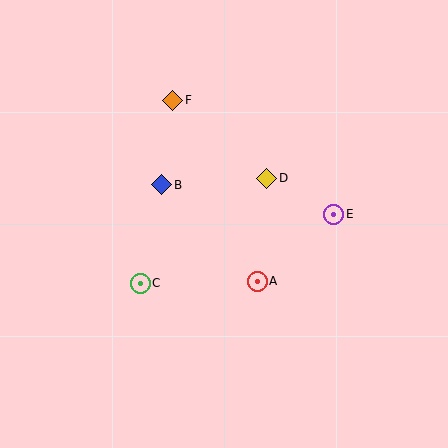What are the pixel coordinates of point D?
Point D is at (267, 178).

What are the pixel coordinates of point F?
Point F is at (173, 100).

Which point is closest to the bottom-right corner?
Point A is closest to the bottom-right corner.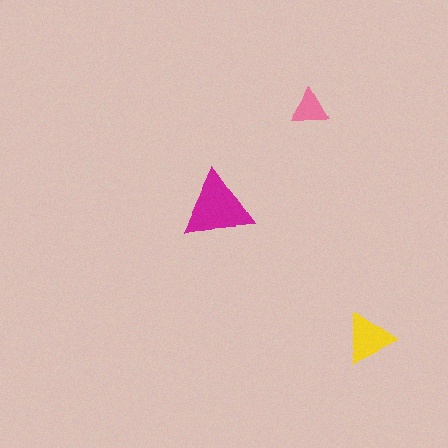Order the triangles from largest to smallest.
the magenta one, the yellow one, the pink one.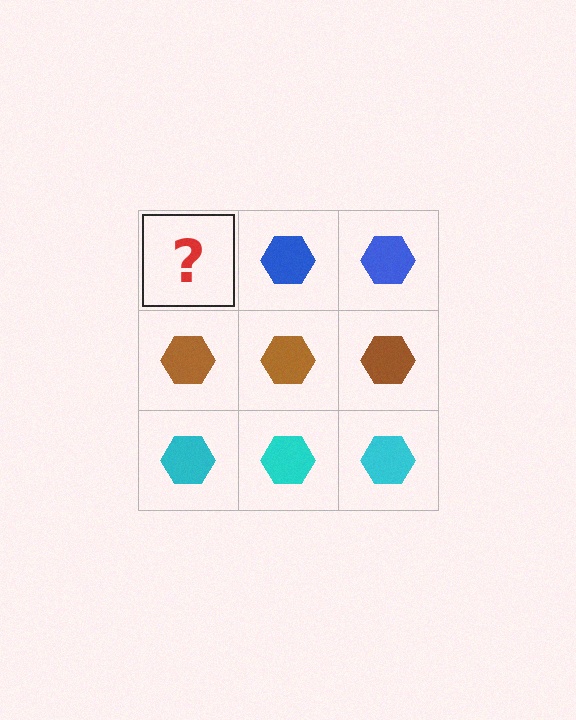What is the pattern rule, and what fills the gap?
The rule is that each row has a consistent color. The gap should be filled with a blue hexagon.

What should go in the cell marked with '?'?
The missing cell should contain a blue hexagon.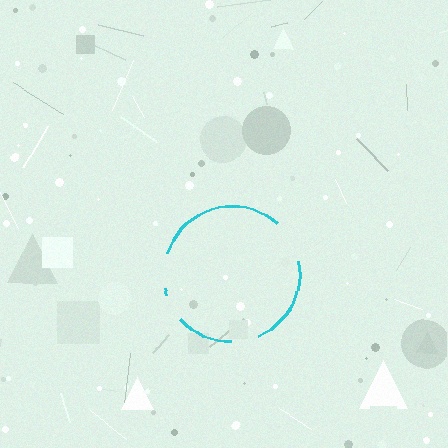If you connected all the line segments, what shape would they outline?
They would outline a circle.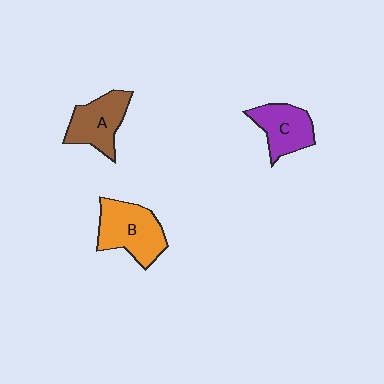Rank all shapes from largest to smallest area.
From largest to smallest: B (orange), A (brown), C (purple).